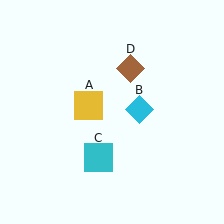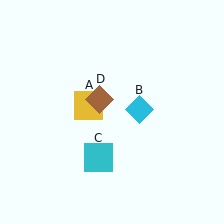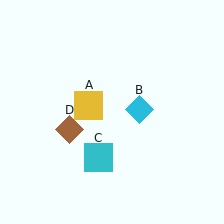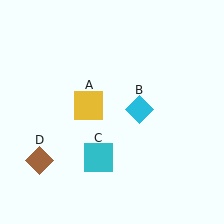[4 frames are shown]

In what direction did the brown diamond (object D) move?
The brown diamond (object D) moved down and to the left.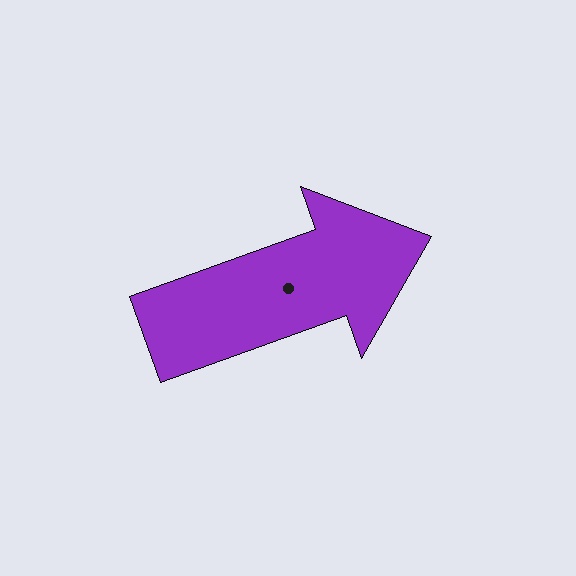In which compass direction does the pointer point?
East.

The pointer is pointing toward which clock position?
Roughly 2 o'clock.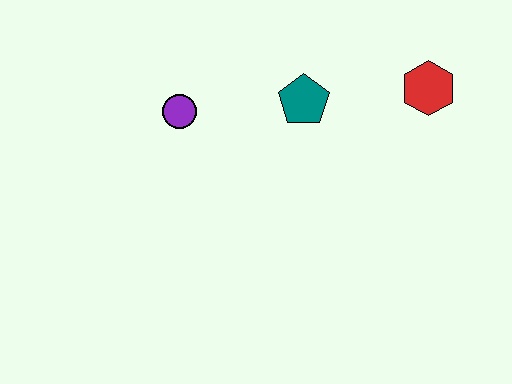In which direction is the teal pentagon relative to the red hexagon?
The teal pentagon is to the left of the red hexagon.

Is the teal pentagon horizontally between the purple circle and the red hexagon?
Yes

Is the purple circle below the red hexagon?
Yes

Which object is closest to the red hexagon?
The teal pentagon is closest to the red hexagon.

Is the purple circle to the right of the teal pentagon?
No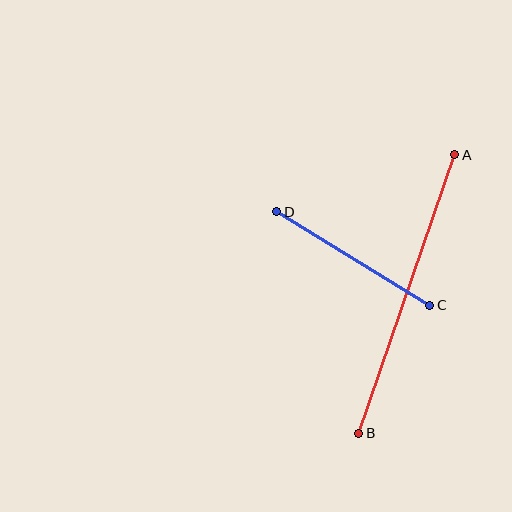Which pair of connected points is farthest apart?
Points A and B are farthest apart.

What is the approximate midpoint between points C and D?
The midpoint is at approximately (353, 258) pixels.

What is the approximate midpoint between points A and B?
The midpoint is at approximately (407, 294) pixels.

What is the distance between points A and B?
The distance is approximately 295 pixels.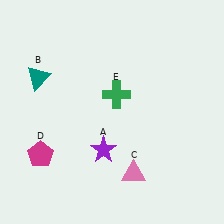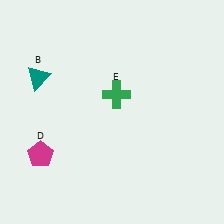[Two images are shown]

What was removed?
The pink triangle (C), the purple star (A) were removed in Image 2.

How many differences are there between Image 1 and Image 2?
There are 2 differences between the two images.